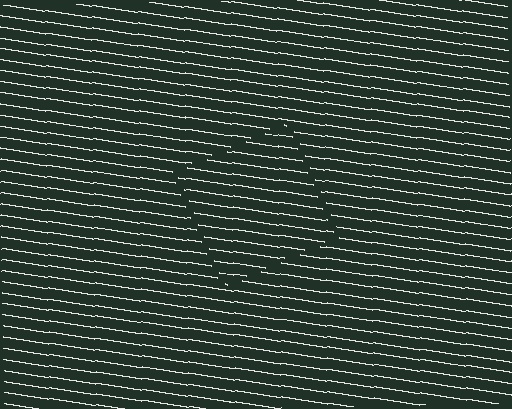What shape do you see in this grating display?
An illusory square. The interior of the shape contains the same grating, shifted by half a period — the contour is defined by the phase discontinuity where line-ends from the inner and outer gratings abut.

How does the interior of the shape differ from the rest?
The interior of the shape contains the same grating, shifted by half a period — the contour is defined by the phase discontinuity where line-ends from the inner and outer gratings abut.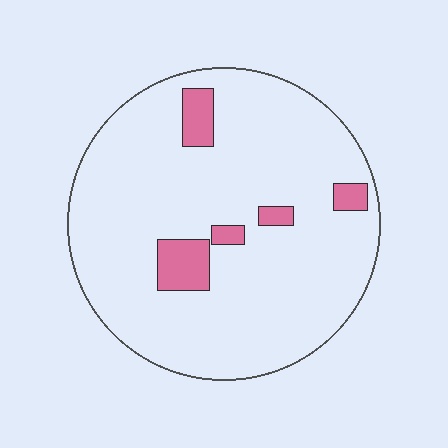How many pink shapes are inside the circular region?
5.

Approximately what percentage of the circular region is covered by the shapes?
Approximately 10%.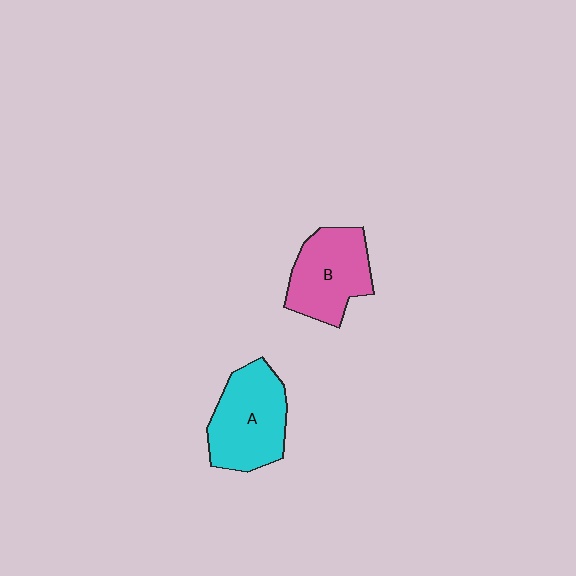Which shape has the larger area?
Shape A (cyan).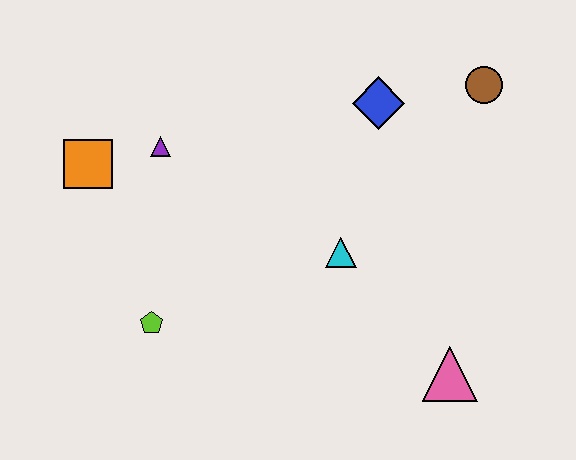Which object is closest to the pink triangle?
The cyan triangle is closest to the pink triangle.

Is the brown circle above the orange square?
Yes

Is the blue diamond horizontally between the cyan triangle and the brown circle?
Yes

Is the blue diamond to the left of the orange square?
No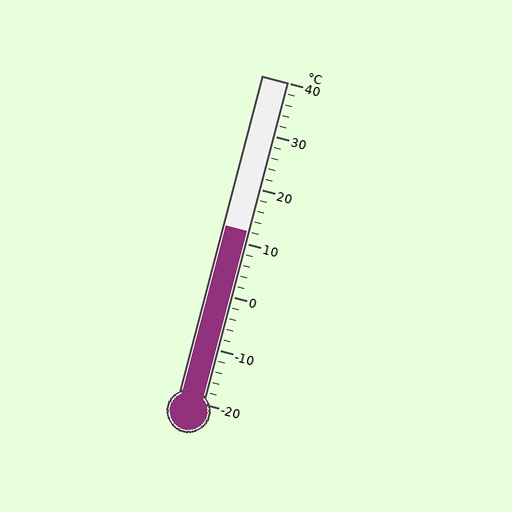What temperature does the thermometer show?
The thermometer shows approximately 12°C.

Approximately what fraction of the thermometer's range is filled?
The thermometer is filled to approximately 55% of its range.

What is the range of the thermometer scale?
The thermometer scale ranges from -20°C to 40°C.